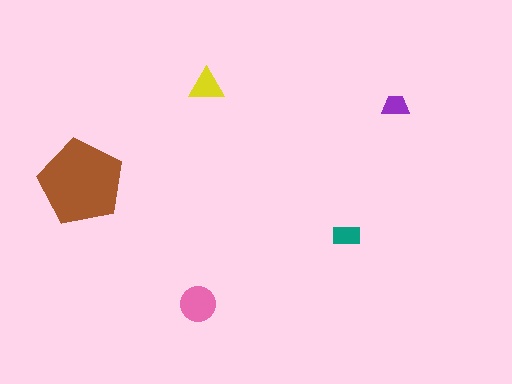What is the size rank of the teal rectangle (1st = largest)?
4th.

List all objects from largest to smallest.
The brown pentagon, the pink circle, the yellow triangle, the teal rectangle, the purple trapezoid.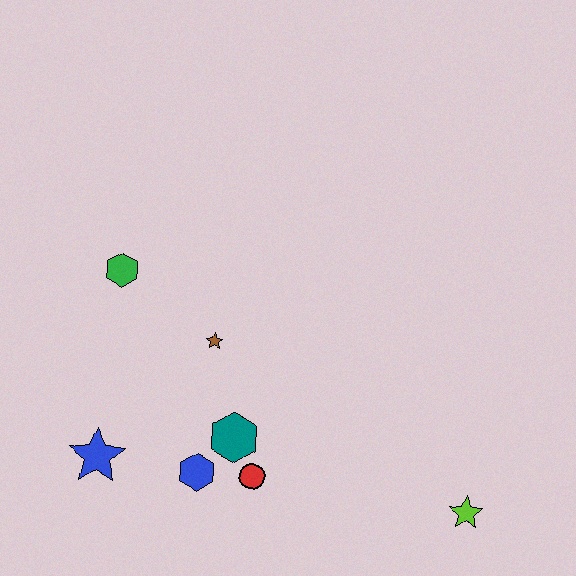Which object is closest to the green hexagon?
The brown star is closest to the green hexagon.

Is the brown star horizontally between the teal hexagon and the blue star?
Yes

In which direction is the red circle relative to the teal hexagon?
The red circle is below the teal hexagon.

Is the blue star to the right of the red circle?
No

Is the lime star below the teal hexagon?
Yes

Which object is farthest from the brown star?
The lime star is farthest from the brown star.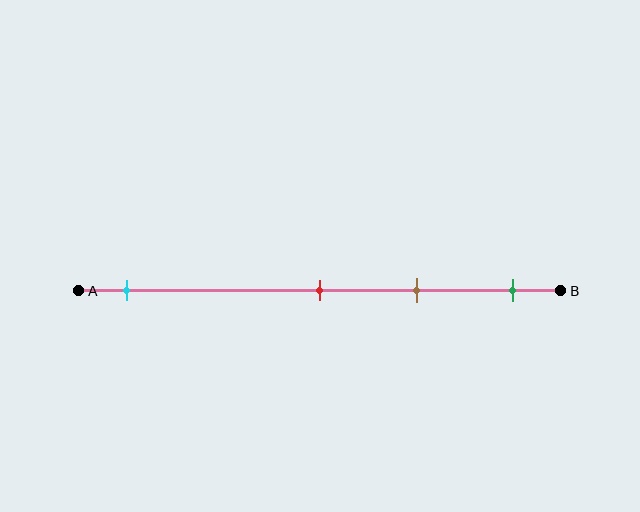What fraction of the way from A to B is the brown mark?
The brown mark is approximately 70% (0.7) of the way from A to B.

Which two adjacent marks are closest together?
The red and brown marks are the closest adjacent pair.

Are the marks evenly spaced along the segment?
No, the marks are not evenly spaced.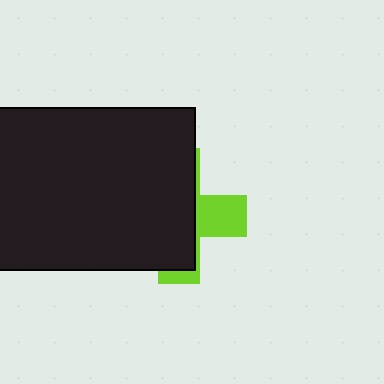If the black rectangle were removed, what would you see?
You would see the complete lime cross.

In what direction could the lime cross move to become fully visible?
The lime cross could move right. That would shift it out from behind the black rectangle entirely.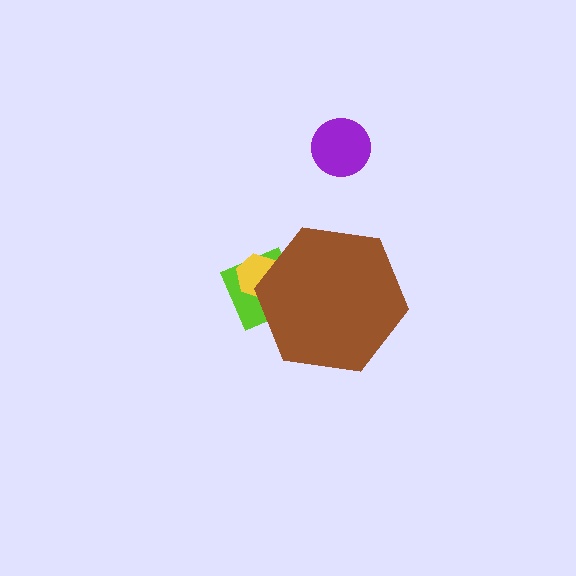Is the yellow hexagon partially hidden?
Yes, the yellow hexagon is partially hidden behind the brown hexagon.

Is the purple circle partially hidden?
No, the purple circle is fully visible.